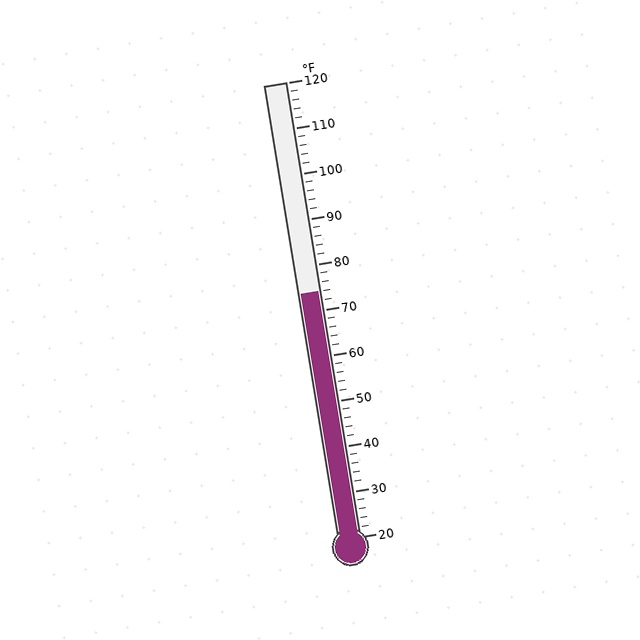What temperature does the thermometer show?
The thermometer shows approximately 74°F.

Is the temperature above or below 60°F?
The temperature is above 60°F.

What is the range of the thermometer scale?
The thermometer scale ranges from 20°F to 120°F.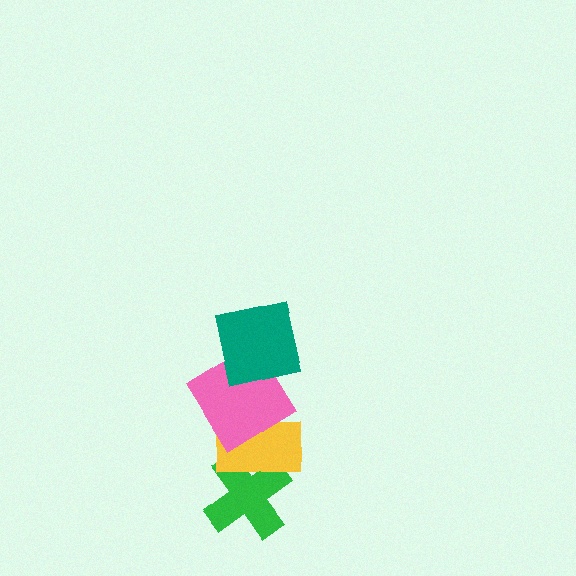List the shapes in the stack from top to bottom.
From top to bottom: the teal square, the pink diamond, the yellow rectangle, the green cross.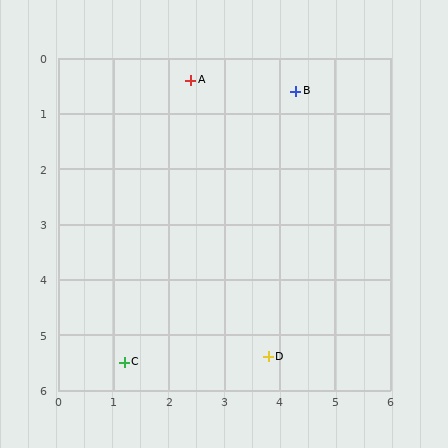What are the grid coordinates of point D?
Point D is at approximately (3.8, 5.4).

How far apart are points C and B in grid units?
Points C and B are about 5.8 grid units apart.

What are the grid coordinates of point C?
Point C is at approximately (1.2, 5.5).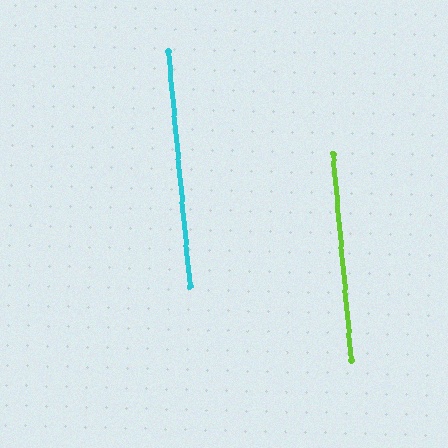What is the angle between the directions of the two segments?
Approximately 0 degrees.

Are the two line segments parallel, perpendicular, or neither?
Parallel — their directions differ by only 0.1°.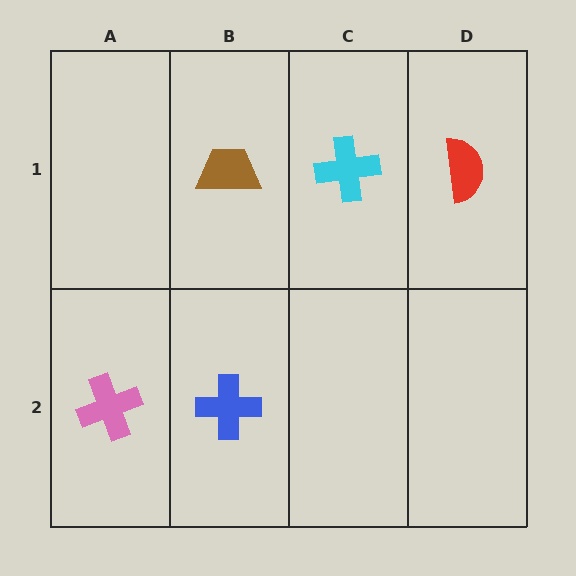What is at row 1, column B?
A brown trapezoid.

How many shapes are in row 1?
3 shapes.